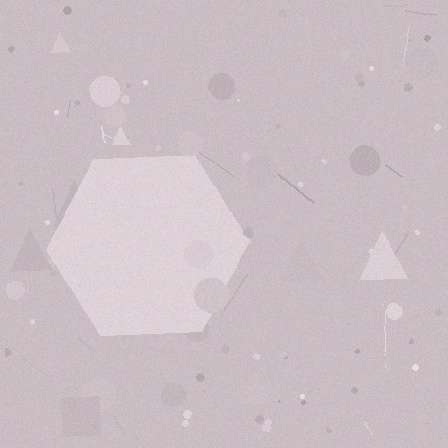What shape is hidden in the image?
A hexagon is hidden in the image.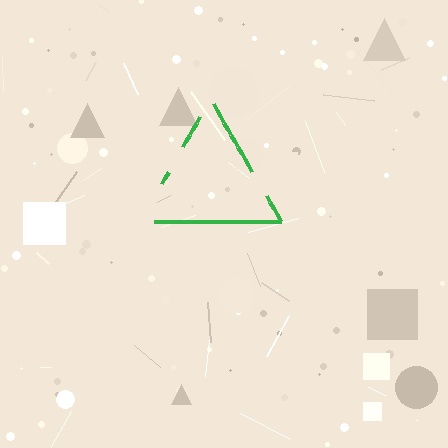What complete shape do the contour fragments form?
The contour fragments form a triangle.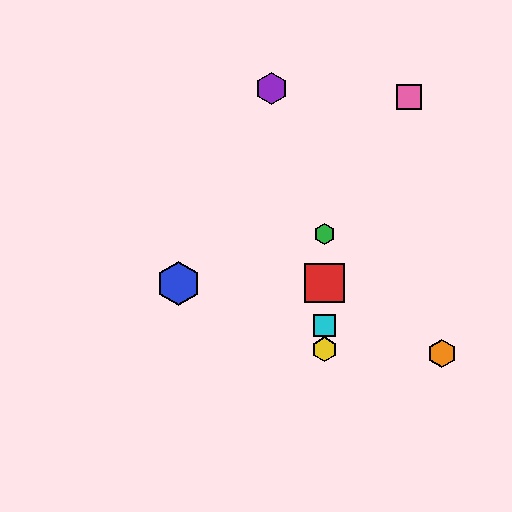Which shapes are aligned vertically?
The red square, the green hexagon, the yellow hexagon, the cyan square are aligned vertically.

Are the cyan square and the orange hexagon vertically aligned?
No, the cyan square is at x≈325 and the orange hexagon is at x≈442.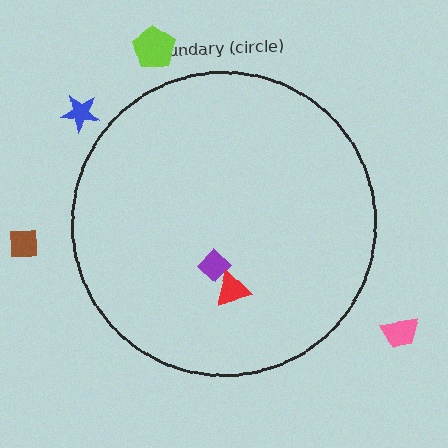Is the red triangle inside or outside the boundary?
Inside.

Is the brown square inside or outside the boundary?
Outside.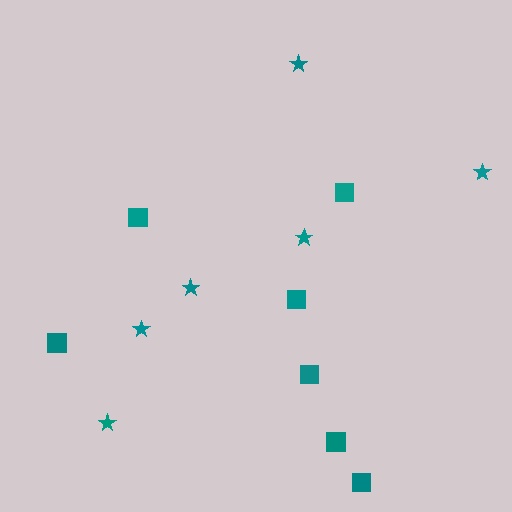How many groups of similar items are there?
There are 2 groups: one group of stars (6) and one group of squares (7).